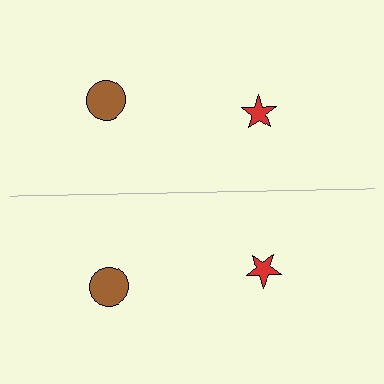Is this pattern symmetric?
Yes, this pattern has bilateral (reflection) symmetry.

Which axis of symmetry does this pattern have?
The pattern has a horizontal axis of symmetry running through the center of the image.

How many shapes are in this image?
There are 4 shapes in this image.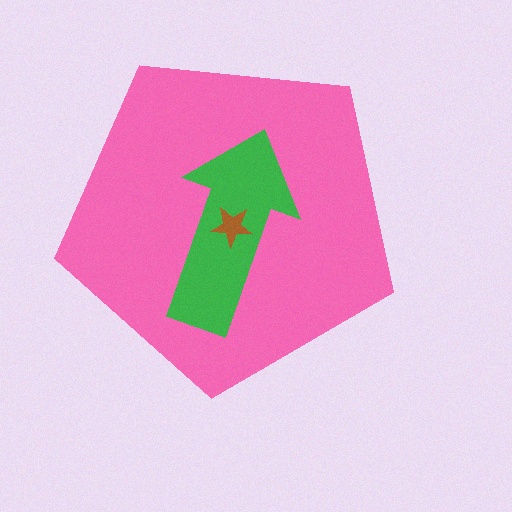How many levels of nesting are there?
3.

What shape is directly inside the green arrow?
The brown star.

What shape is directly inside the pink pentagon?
The green arrow.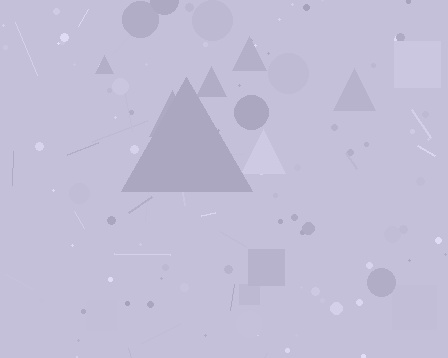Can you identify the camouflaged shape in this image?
The camouflaged shape is a triangle.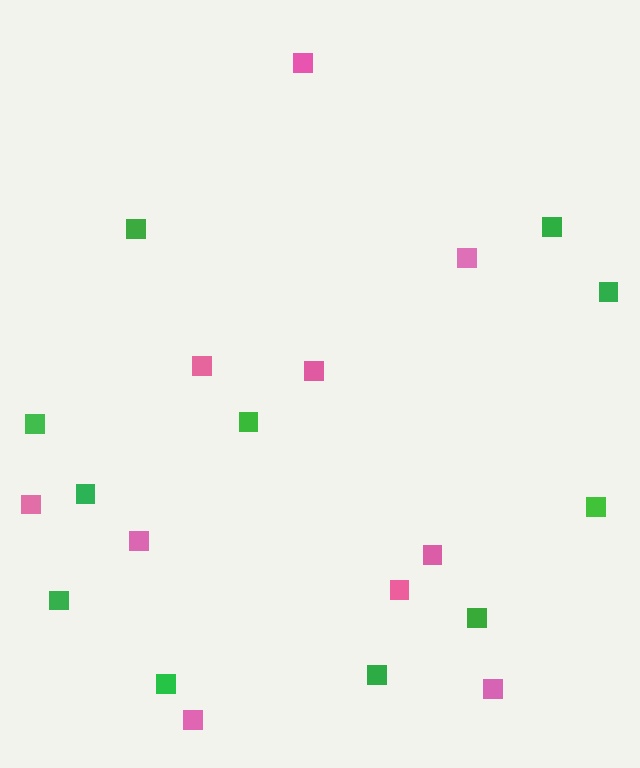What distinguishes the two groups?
There are 2 groups: one group of green squares (11) and one group of pink squares (10).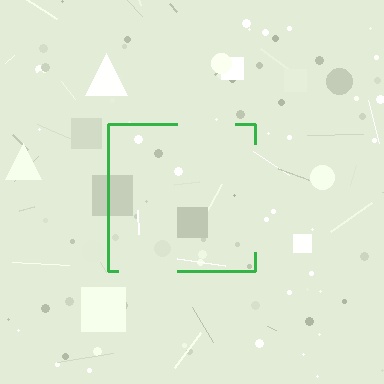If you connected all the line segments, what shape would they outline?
They would outline a square.